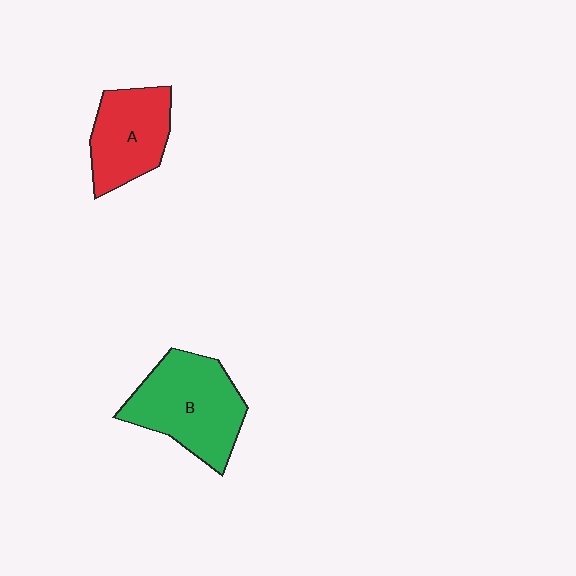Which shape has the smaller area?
Shape A (red).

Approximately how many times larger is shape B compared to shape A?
Approximately 1.4 times.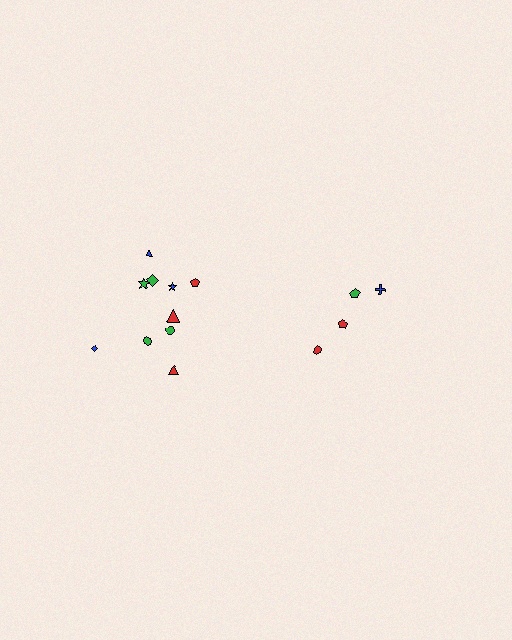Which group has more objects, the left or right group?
The left group.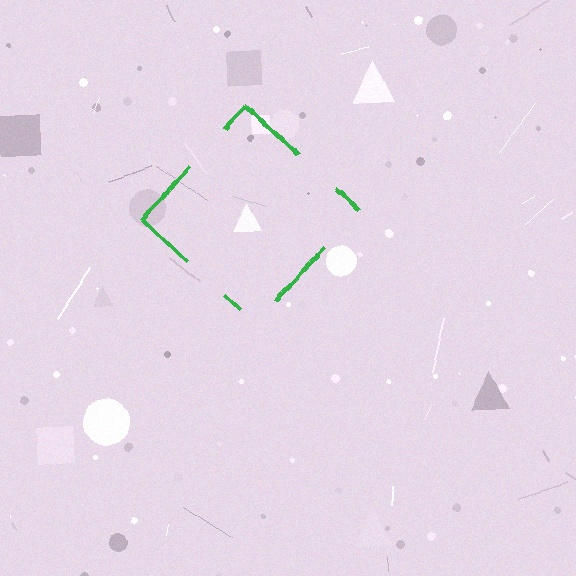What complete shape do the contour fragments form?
The contour fragments form a diamond.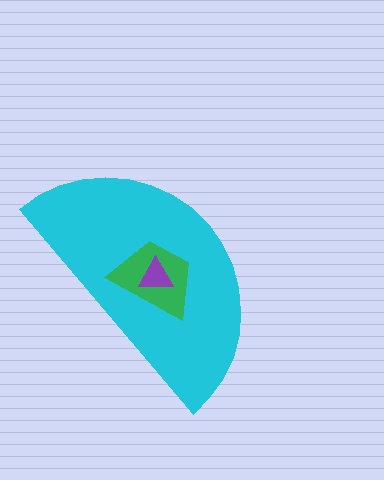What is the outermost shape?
The cyan semicircle.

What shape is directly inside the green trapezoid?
The purple triangle.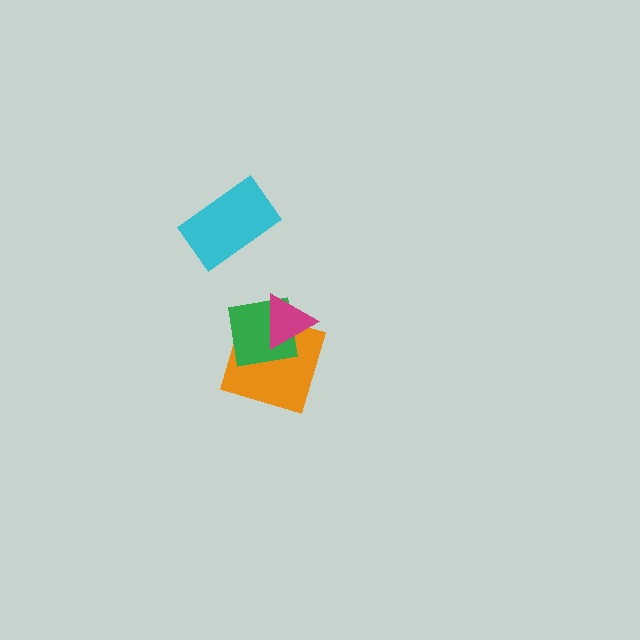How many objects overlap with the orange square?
2 objects overlap with the orange square.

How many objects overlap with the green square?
2 objects overlap with the green square.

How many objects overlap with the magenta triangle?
2 objects overlap with the magenta triangle.